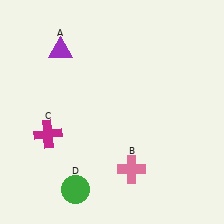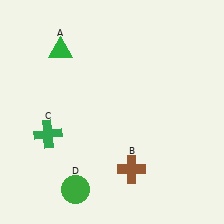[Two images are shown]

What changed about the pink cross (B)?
In Image 1, B is pink. In Image 2, it changed to brown.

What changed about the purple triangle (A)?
In Image 1, A is purple. In Image 2, it changed to green.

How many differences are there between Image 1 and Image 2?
There are 3 differences between the two images.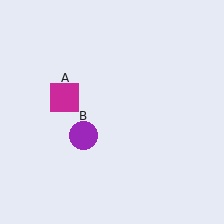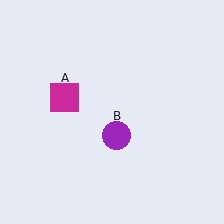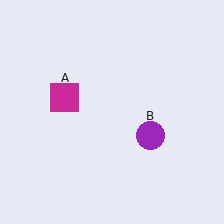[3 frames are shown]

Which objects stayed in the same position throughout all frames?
Magenta square (object A) remained stationary.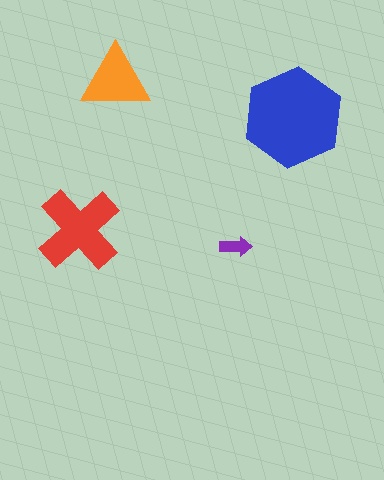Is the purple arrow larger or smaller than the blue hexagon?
Smaller.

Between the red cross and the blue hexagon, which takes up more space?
The blue hexagon.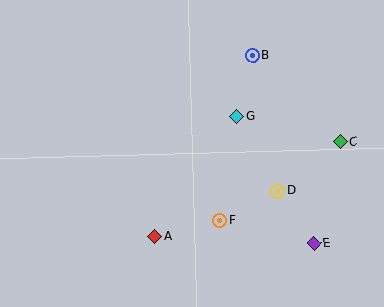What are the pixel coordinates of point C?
Point C is at (340, 142).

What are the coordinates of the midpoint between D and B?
The midpoint between D and B is at (265, 123).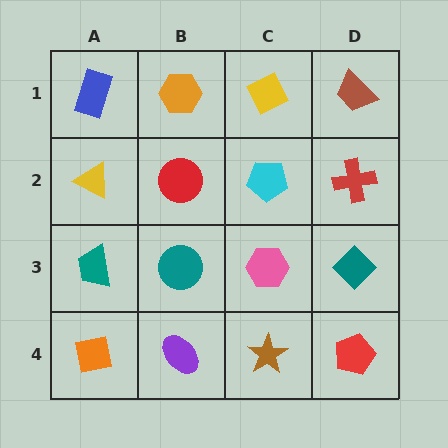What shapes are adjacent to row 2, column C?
A yellow diamond (row 1, column C), a pink hexagon (row 3, column C), a red circle (row 2, column B), a red cross (row 2, column D).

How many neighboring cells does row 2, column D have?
3.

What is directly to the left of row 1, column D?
A yellow diamond.